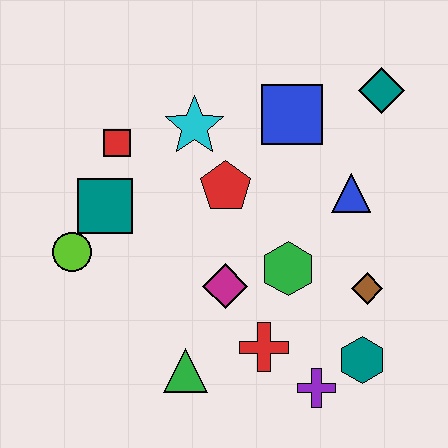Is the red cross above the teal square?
No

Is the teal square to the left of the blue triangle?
Yes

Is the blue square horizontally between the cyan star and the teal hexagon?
Yes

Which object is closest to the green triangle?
The red cross is closest to the green triangle.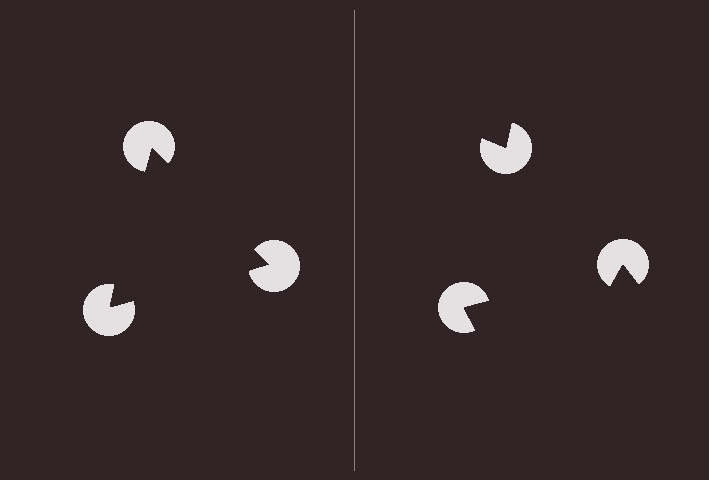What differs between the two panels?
The pac-man discs are positioned identically on both sides; only the wedge orientations differ. On the left they align to a triangle; on the right they are misaligned.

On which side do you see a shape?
An illusory triangle appears on the left side. On the right side the wedge cuts are rotated, so no coherent shape forms.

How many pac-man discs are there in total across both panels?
6 — 3 on each side.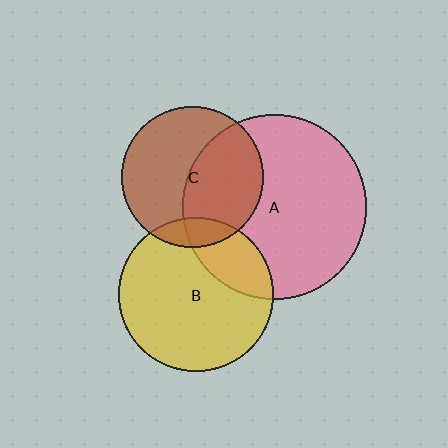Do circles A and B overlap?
Yes.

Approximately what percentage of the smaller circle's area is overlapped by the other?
Approximately 25%.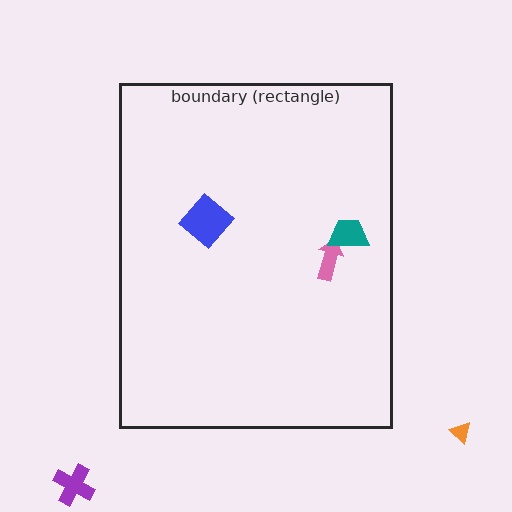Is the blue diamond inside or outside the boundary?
Inside.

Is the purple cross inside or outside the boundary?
Outside.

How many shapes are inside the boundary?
3 inside, 2 outside.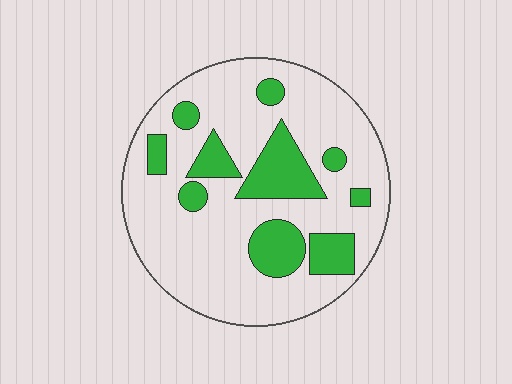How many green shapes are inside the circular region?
10.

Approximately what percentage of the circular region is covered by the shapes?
Approximately 25%.